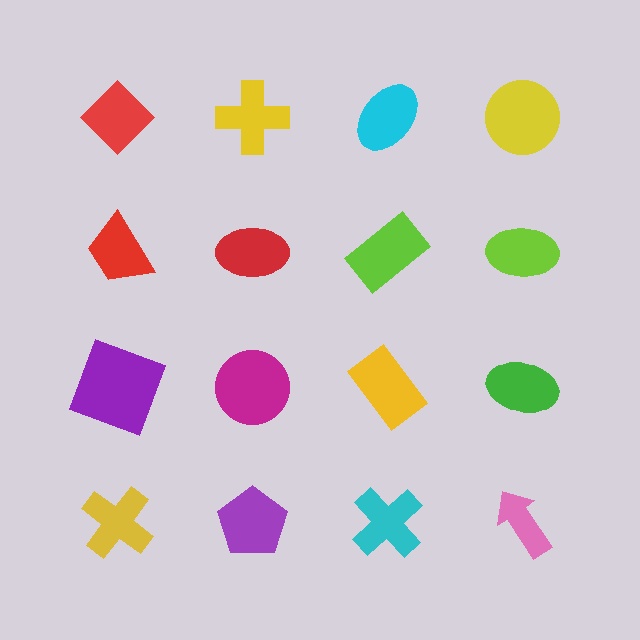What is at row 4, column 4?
A pink arrow.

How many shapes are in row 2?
4 shapes.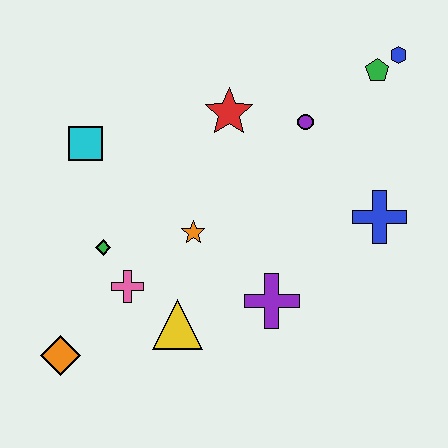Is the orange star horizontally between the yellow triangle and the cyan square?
No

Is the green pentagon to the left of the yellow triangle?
No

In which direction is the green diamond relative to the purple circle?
The green diamond is to the left of the purple circle.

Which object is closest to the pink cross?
The green diamond is closest to the pink cross.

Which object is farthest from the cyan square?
The blue hexagon is farthest from the cyan square.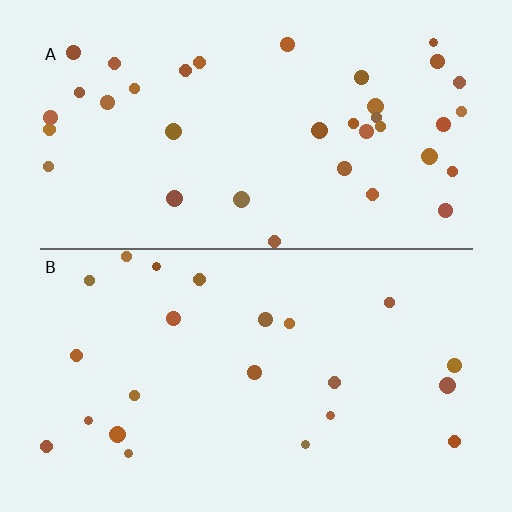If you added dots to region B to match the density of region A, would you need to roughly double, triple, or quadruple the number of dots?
Approximately double.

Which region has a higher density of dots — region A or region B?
A (the top).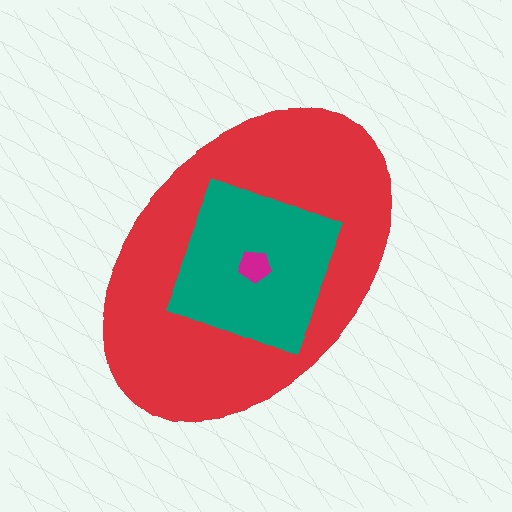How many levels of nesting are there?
3.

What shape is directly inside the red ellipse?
The teal square.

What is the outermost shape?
The red ellipse.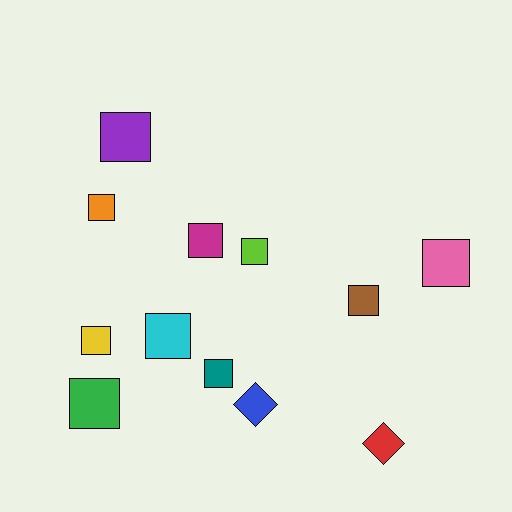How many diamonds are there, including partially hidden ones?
There are 2 diamonds.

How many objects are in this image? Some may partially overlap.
There are 12 objects.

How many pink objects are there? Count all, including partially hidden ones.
There is 1 pink object.